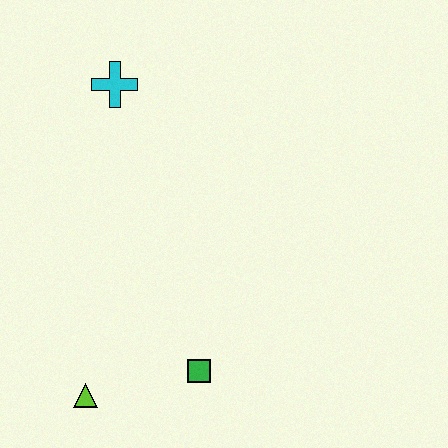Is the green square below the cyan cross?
Yes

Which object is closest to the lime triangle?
The green square is closest to the lime triangle.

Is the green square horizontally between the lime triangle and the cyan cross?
No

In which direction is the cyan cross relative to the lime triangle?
The cyan cross is above the lime triangle.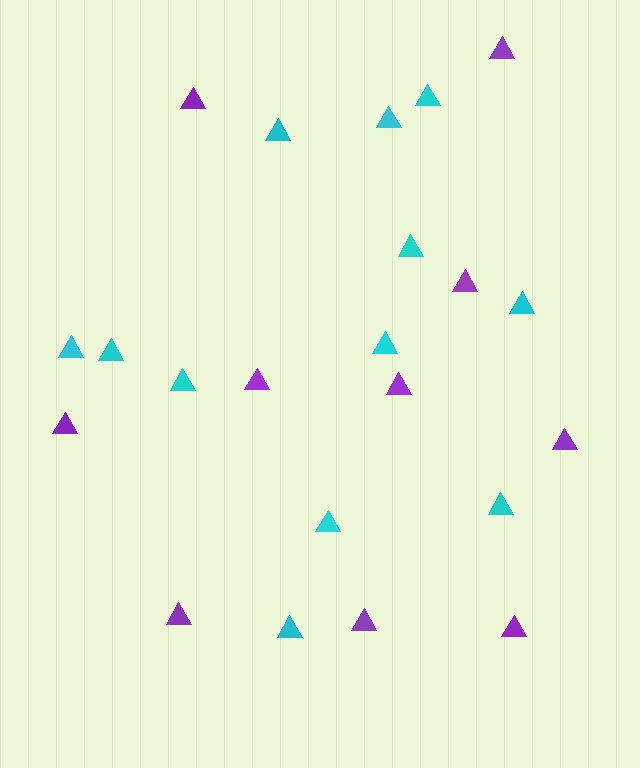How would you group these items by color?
There are 2 groups: one group of cyan triangles (12) and one group of purple triangles (10).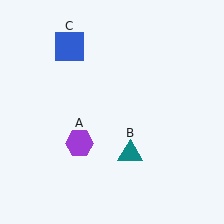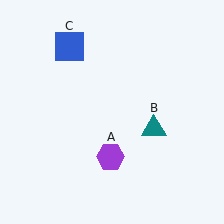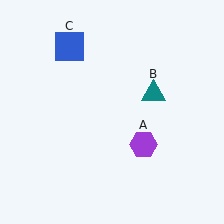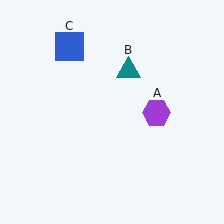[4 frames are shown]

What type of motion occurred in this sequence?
The purple hexagon (object A), teal triangle (object B) rotated counterclockwise around the center of the scene.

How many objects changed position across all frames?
2 objects changed position: purple hexagon (object A), teal triangle (object B).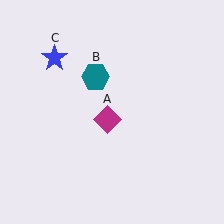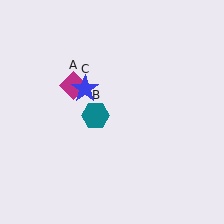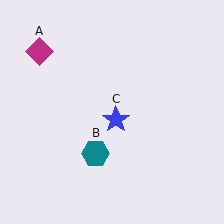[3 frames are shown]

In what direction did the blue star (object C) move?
The blue star (object C) moved down and to the right.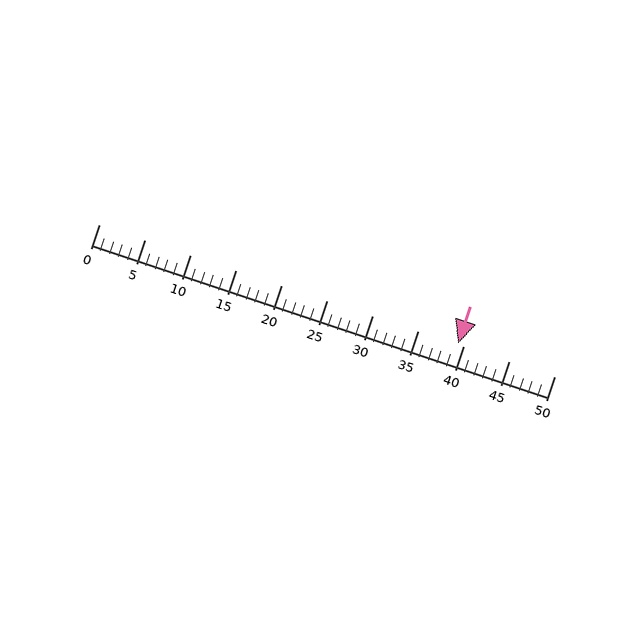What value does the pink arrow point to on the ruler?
The pink arrow points to approximately 39.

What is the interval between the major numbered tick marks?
The major tick marks are spaced 5 units apart.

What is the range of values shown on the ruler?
The ruler shows values from 0 to 50.